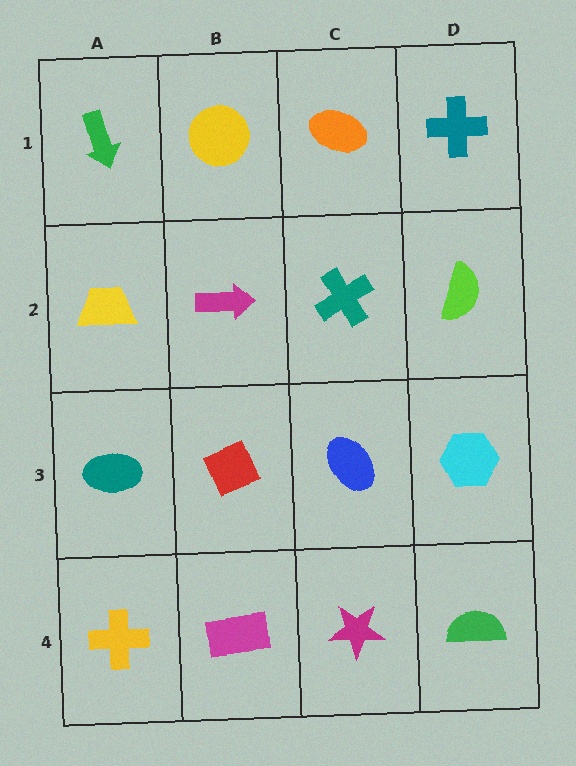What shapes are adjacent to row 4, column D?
A cyan hexagon (row 3, column D), a magenta star (row 4, column C).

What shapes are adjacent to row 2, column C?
An orange ellipse (row 1, column C), a blue ellipse (row 3, column C), a magenta arrow (row 2, column B), a lime semicircle (row 2, column D).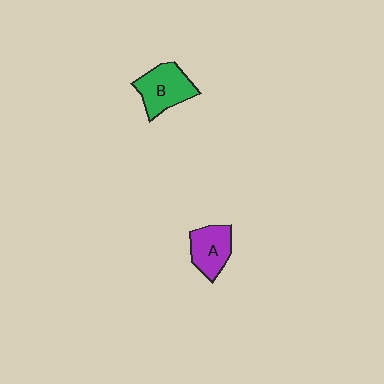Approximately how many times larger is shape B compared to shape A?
Approximately 1.2 times.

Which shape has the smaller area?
Shape A (purple).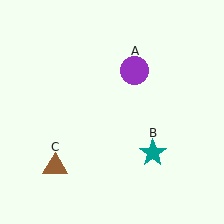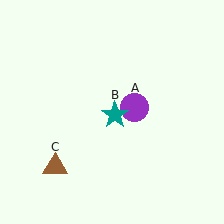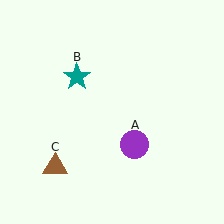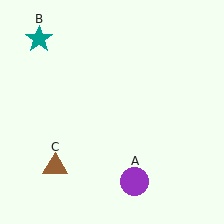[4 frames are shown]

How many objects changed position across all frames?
2 objects changed position: purple circle (object A), teal star (object B).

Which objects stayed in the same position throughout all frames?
Brown triangle (object C) remained stationary.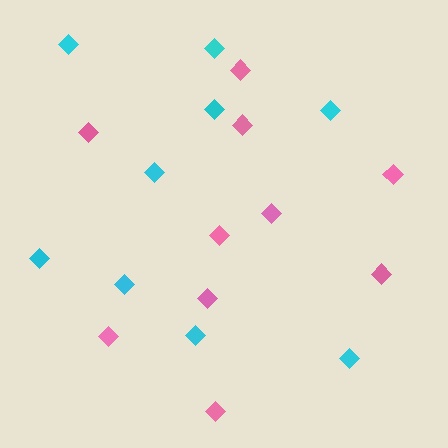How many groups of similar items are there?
There are 2 groups: one group of cyan diamonds (9) and one group of pink diamonds (10).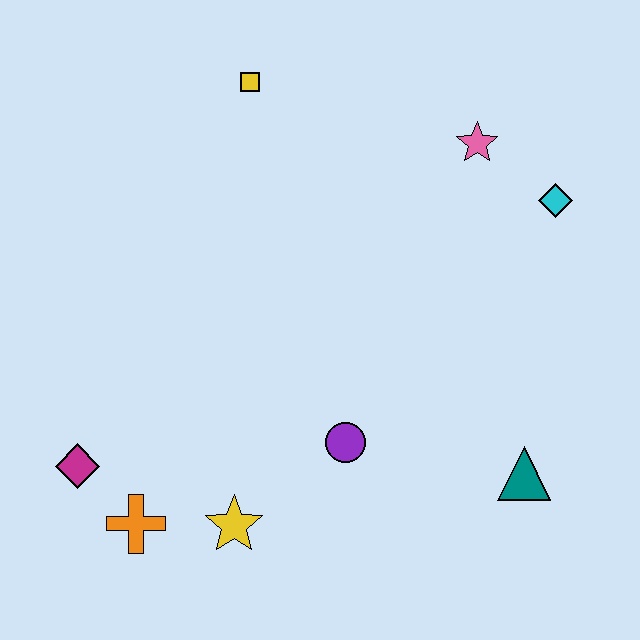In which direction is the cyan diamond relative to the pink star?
The cyan diamond is to the right of the pink star.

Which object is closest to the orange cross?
The magenta diamond is closest to the orange cross.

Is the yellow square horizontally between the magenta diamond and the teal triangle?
Yes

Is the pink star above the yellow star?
Yes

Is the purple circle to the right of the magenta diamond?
Yes